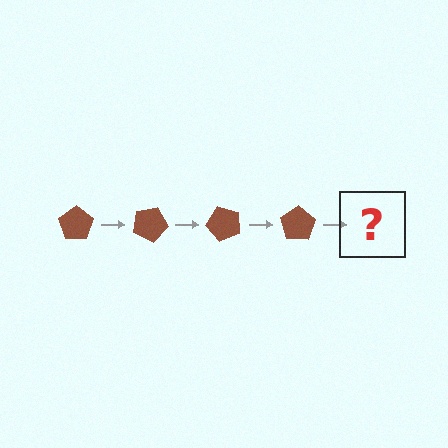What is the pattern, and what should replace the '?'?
The pattern is that the pentagon rotates 25 degrees each step. The '?' should be a brown pentagon rotated 100 degrees.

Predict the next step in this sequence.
The next step is a brown pentagon rotated 100 degrees.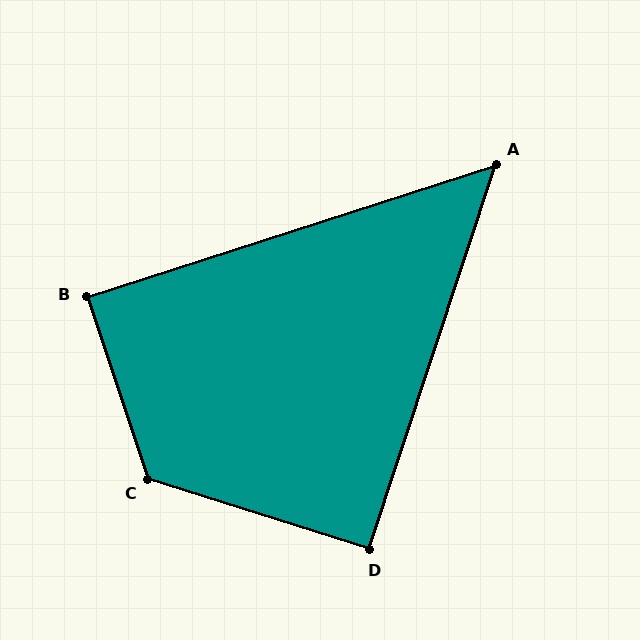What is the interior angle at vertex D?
Approximately 91 degrees (approximately right).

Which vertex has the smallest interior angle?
A, at approximately 54 degrees.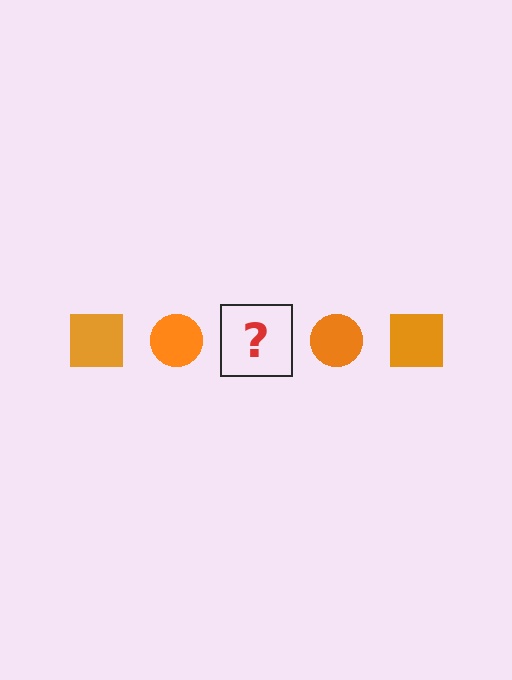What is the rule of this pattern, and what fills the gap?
The rule is that the pattern cycles through square, circle shapes in orange. The gap should be filled with an orange square.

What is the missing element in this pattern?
The missing element is an orange square.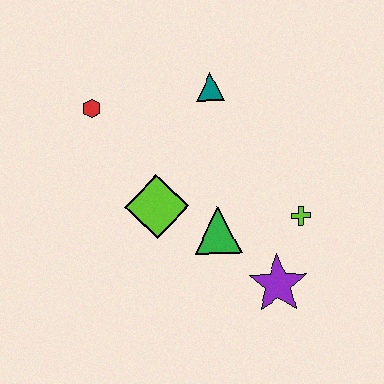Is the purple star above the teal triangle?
No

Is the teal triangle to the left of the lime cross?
Yes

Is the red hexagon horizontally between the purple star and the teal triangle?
No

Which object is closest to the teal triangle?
The red hexagon is closest to the teal triangle.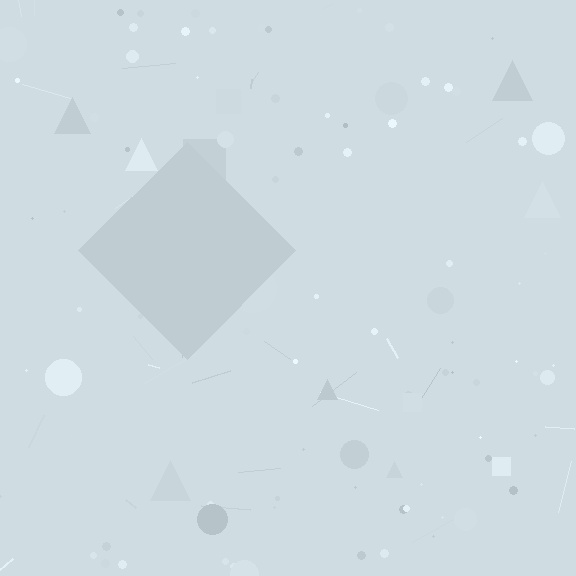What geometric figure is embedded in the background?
A diamond is embedded in the background.